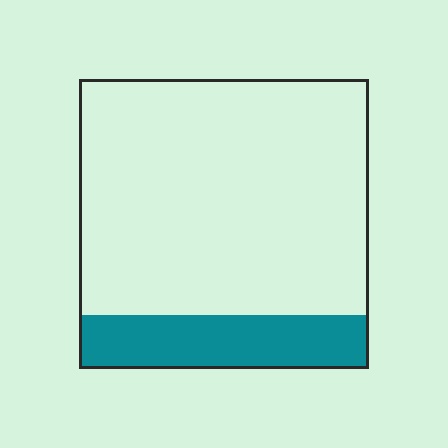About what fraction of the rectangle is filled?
About one fifth (1/5).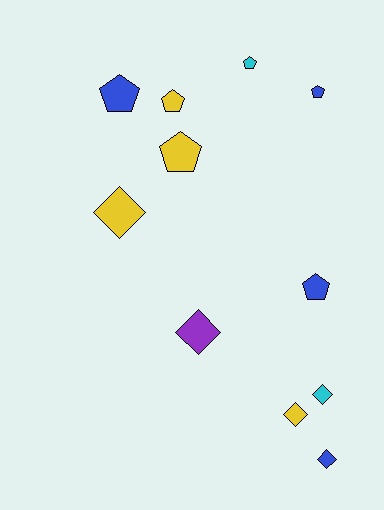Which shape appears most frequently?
Pentagon, with 6 objects.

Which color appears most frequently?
Blue, with 4 objects.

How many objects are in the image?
There are 11 objects.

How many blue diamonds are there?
There is 1 blue diamond.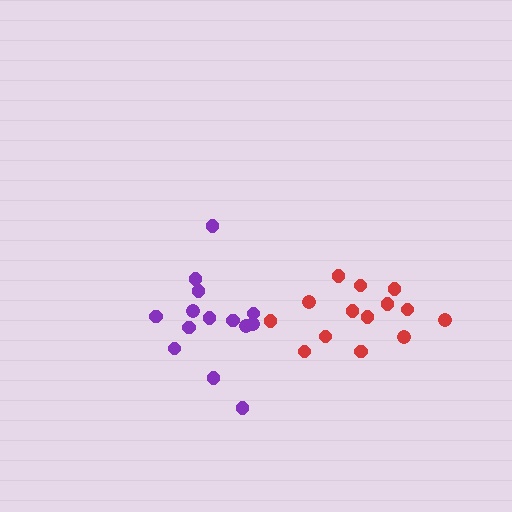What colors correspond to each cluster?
The clusters are colored: red, purple.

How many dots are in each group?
Group 1: 14 dots, Group 2: 14 dots (28 total).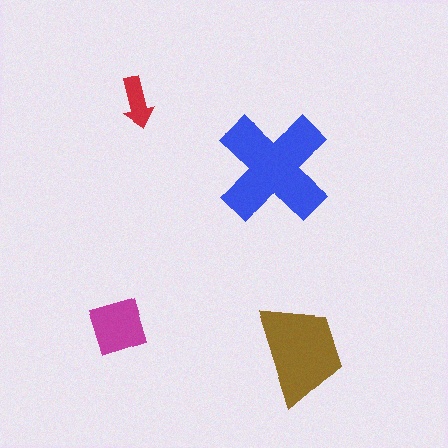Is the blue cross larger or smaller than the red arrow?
Larger.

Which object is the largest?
The blue cross.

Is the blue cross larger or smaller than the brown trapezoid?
Larger.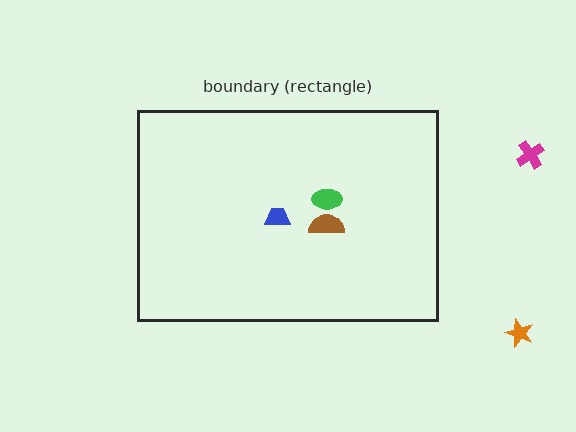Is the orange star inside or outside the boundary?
Outside.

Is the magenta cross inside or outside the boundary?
Outside.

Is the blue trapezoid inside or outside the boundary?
Inside.